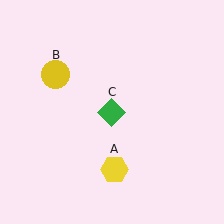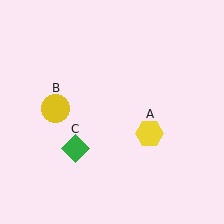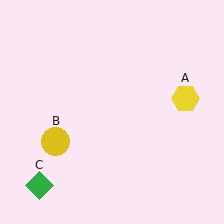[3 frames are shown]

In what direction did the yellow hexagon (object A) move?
The yellow hexagon (object A) moved up and to the right.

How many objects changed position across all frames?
3 objects changed position: yellow hexagon (object A), yellow circle (object B), green diamond (object C).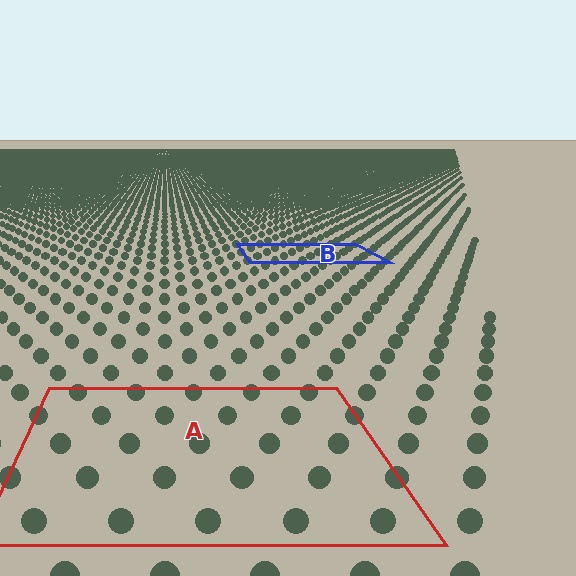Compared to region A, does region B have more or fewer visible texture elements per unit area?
Region B has more texture elements per unit area — they are packed more densely because it is farther away.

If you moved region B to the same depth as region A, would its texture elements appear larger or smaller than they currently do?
They would appear larger. At a closer depth, the same texture elements are projected at a bigger on-screen size.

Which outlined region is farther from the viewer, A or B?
Region B is farther from the viewer — the texture elements inside it appear smaller and more densely packed.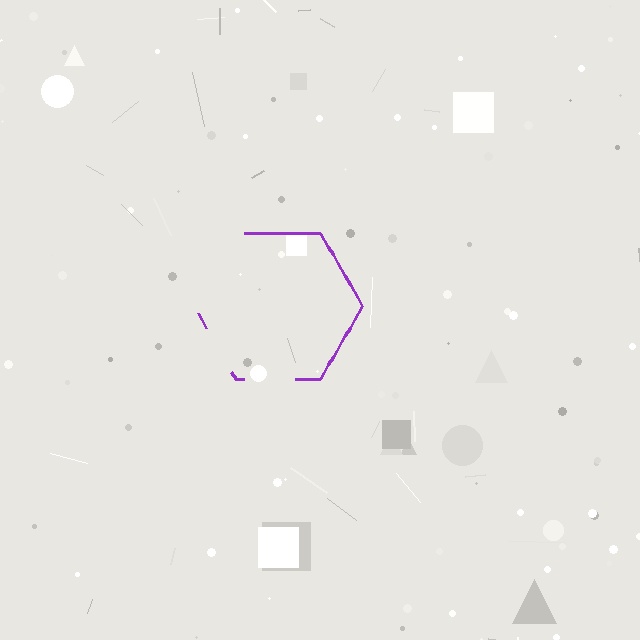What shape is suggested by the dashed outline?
The dashed outline suggests a hexagon.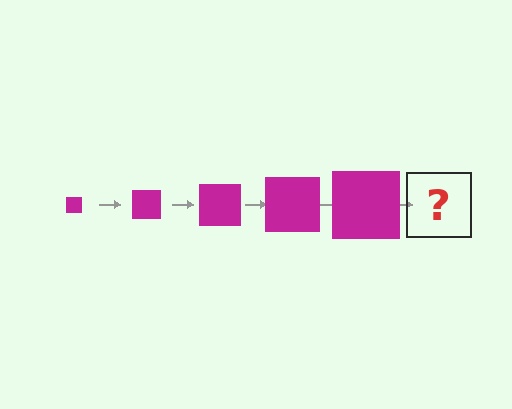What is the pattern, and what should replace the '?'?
The pattern is that the square gets progressively larger each step. The '?' should be a magenta square, larger than the previous one.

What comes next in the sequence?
The next element should be a magenta square, larger than the previous one.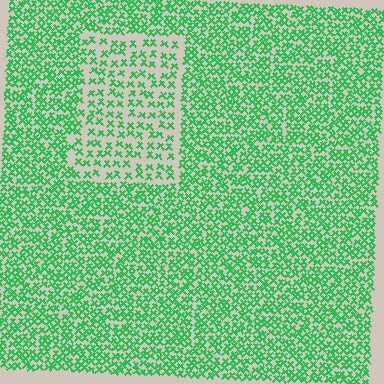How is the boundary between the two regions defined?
The boundary is defined by a change in element density (approximately 1.9x ratio). All elements are the same color, size, and shape.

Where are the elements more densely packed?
The elements are more densely packed outside the rectangle boundary.